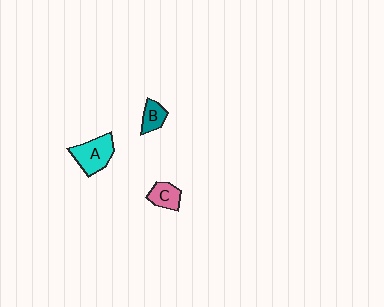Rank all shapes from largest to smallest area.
From largest to smallest: A (cyan), C (pink), B (teal).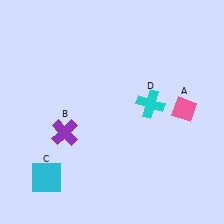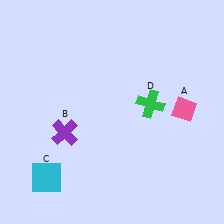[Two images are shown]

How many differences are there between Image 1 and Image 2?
There is 1 difference between the two images.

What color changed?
The cross (D) changed from cyan in Image 1 to green in Image 2.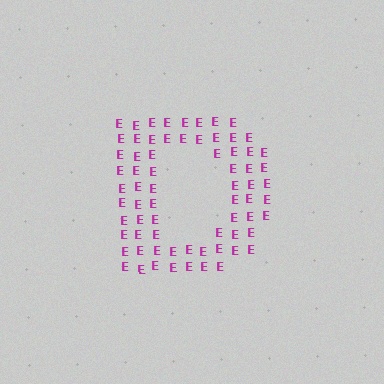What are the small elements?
The small elements are letter E's.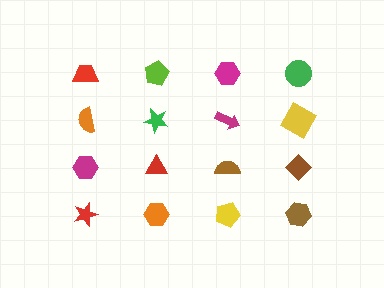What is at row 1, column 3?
A magenta hexagon.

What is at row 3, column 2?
A red triangle.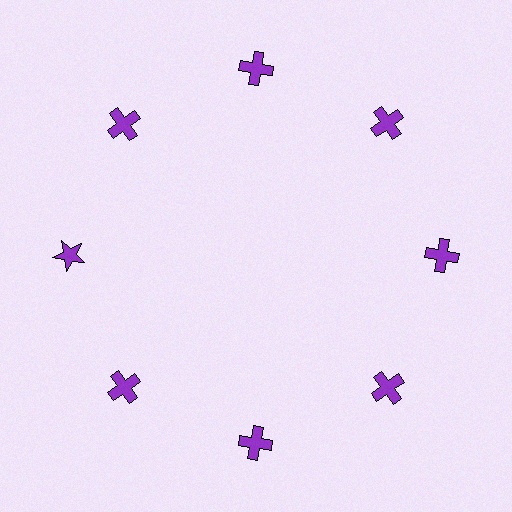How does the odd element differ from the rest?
It has a different shape: star instead of cross.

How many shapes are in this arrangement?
There are 8 shapes arranged in a ring pattern.